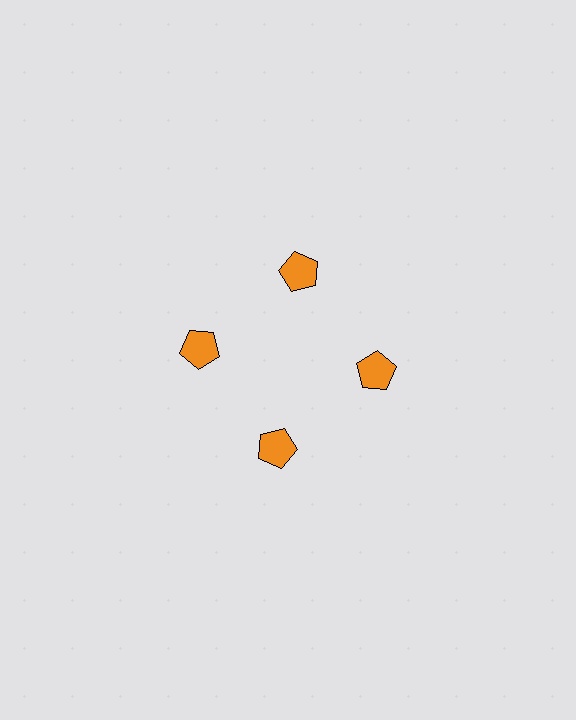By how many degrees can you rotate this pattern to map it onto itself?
The pattern maps onto itself every 90 degrees of rotation.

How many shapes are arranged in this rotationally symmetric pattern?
There are 4 shapes, arranged in 4 groups of 1.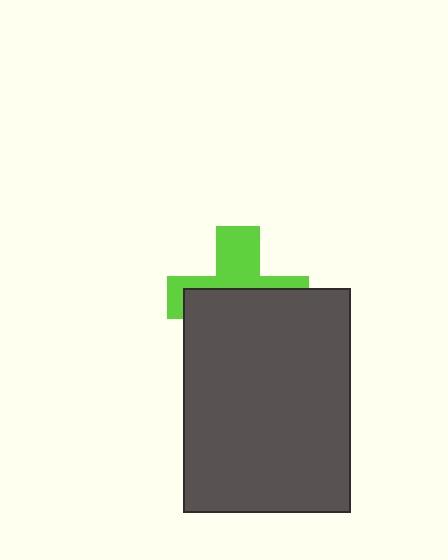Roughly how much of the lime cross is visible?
A small part of it is visible (roughly 41%).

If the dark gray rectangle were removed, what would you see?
You would see the complete lime cross.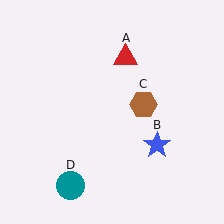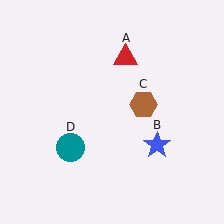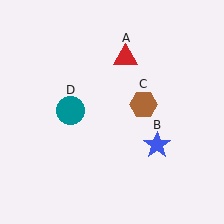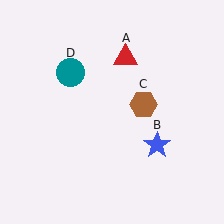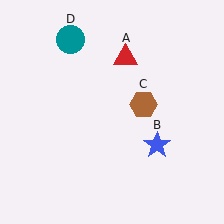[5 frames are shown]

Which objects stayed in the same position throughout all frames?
Red triangle (object A) and blue star (object B) and brown hexagon (object C) remained stationary.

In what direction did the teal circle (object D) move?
The teal circle (object D) moved up.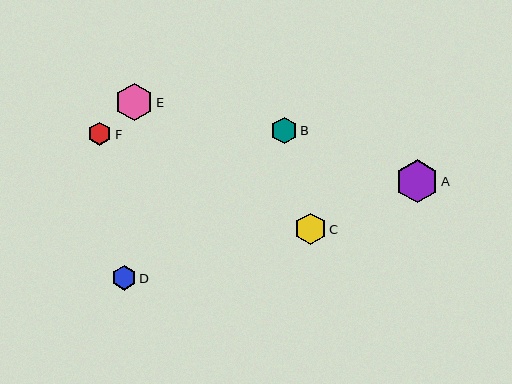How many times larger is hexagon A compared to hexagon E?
Hexagon A is approximately 1.1 times the size of hexagon E.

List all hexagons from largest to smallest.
From largest to smallest: A, E, C, B, D, F.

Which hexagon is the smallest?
Hexagon F is the smallest with a size of approximately 23 pixels.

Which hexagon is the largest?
Hexagon A is the largest with a size of approximately 43 pixels.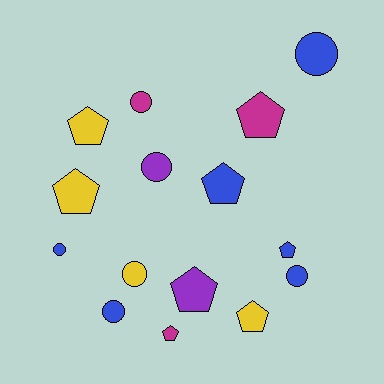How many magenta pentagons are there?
There are 2 magenta pentagons.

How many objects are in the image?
There are 15 objects.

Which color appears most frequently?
Blue, with 6 objects.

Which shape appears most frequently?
Pentagon, with 8 objects.